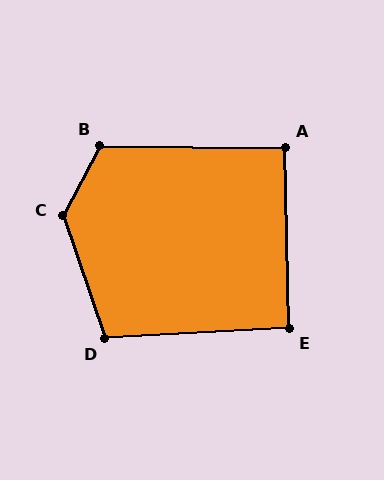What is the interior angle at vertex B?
Approximately 118 degrees (obtuse).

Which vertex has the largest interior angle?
C, at approximately 133 degrees.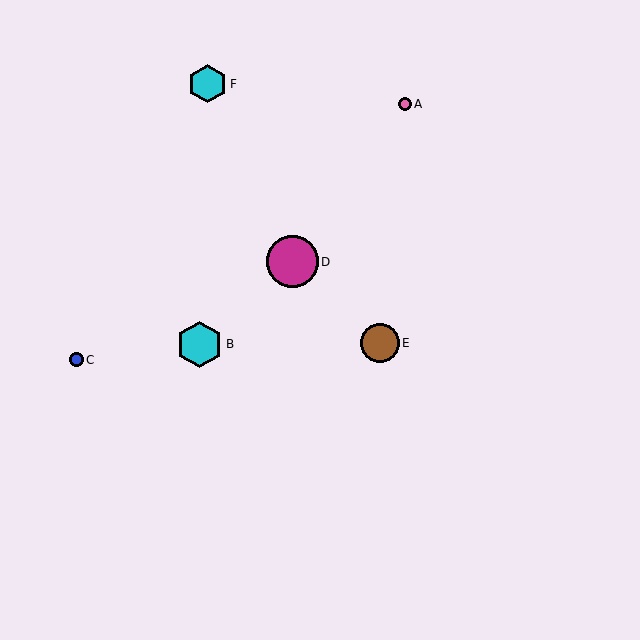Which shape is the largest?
The magenta circle (labeled D) is the largest.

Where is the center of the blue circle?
The center of the blue circle is at (77, 360).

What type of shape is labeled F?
Shape F is a cyan hexagon.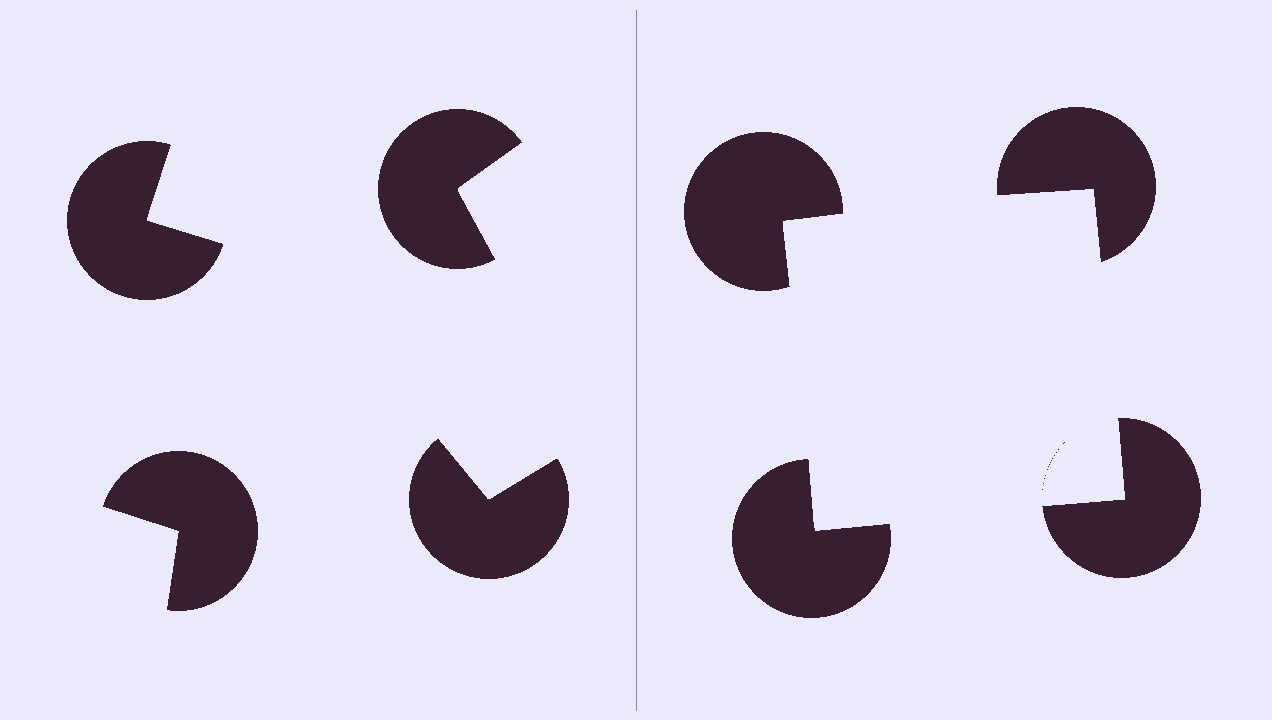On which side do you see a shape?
An illusory square appears on the right side. On the left side the wedge cuts are rotated, so no coherent shape forms.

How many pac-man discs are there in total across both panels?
8 — 4 on each side.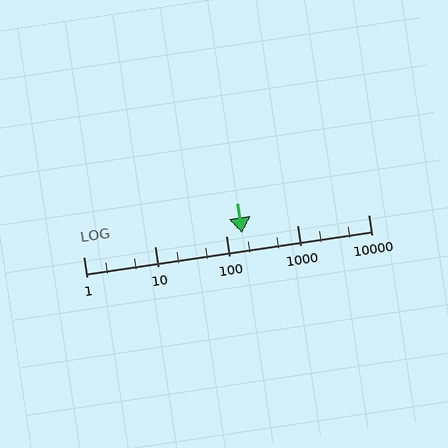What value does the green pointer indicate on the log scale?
The pointer indicates approximately 170.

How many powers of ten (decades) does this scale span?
The scale spans 4 decades, from 1 to 10000.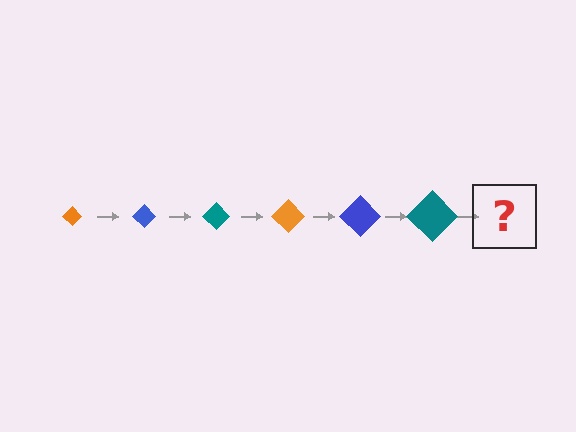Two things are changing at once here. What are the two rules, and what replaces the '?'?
The two rules are that the diamond grows larger each step and the color cycles through orange, blue, and teal. The '?' should be an orange diamond, larger than the previous one.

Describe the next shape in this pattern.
It should be an orange diamond, larger than the previous one.